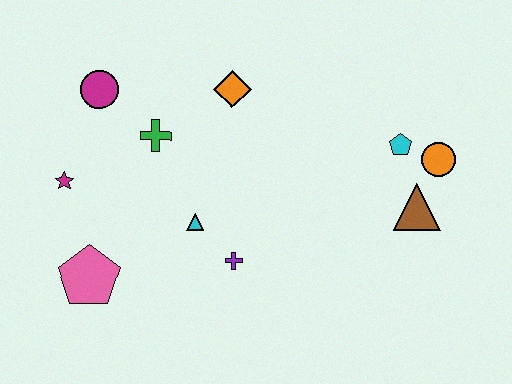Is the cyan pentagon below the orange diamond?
Yes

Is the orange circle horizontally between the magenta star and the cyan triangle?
No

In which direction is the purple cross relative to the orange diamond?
The purple cross is below the orange diamond.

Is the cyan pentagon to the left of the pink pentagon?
No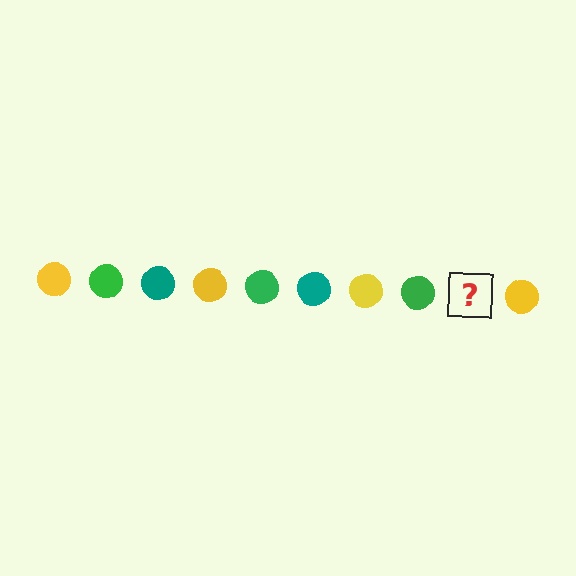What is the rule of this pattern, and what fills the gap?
The rule is that the pattern cycles through yellow, green, teal circles. The gap should be filled with a teal circle.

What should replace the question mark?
The question mark should be replaced with a teal circle.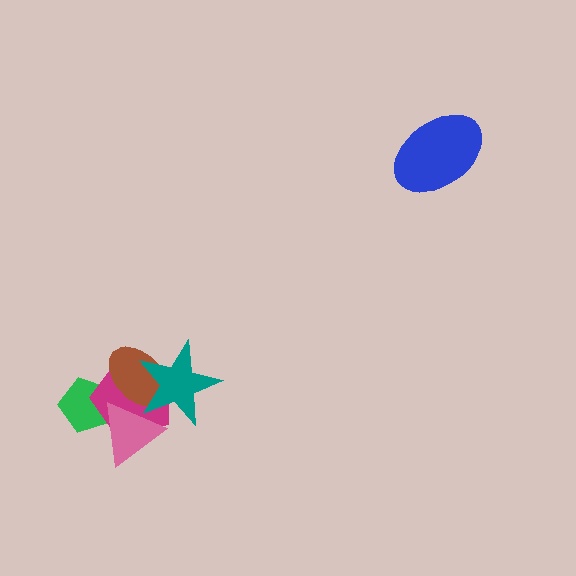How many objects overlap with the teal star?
3 objects overlap with the teal star.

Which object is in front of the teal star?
The pink triangle is in front of the teal star.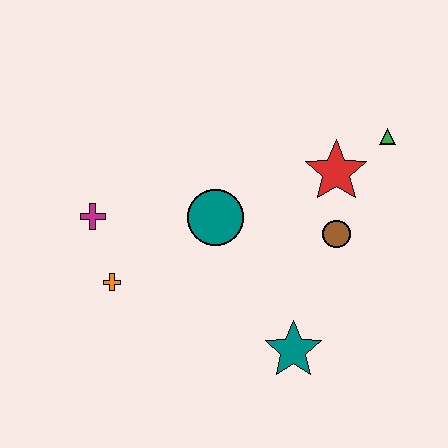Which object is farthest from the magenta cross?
The green triangle is farthest from the magenta cross.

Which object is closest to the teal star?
The brown circle is closest to the teal star.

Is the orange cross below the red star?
Yes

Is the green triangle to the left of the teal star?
No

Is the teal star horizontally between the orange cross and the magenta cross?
No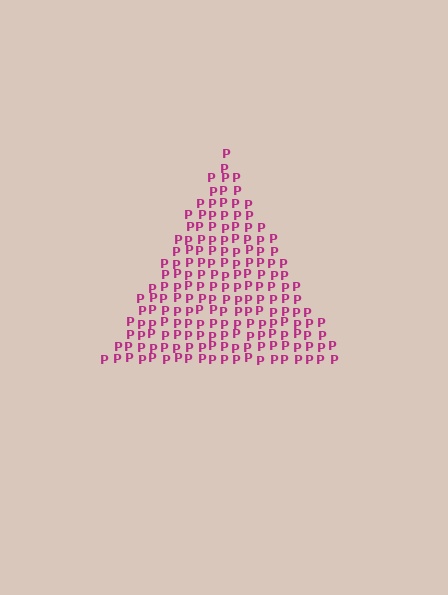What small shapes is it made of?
It is made of small letter P's.